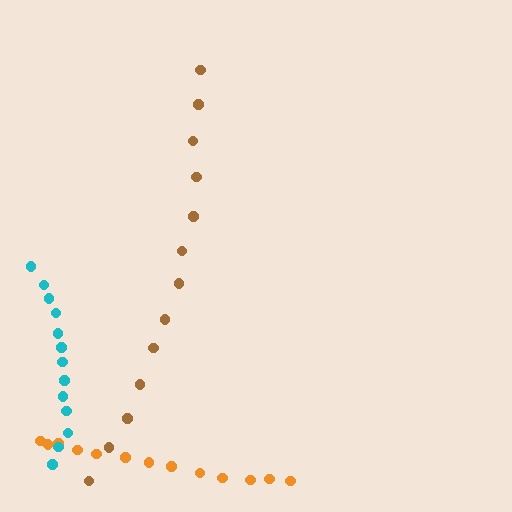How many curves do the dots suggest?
There are 3 distinct paths.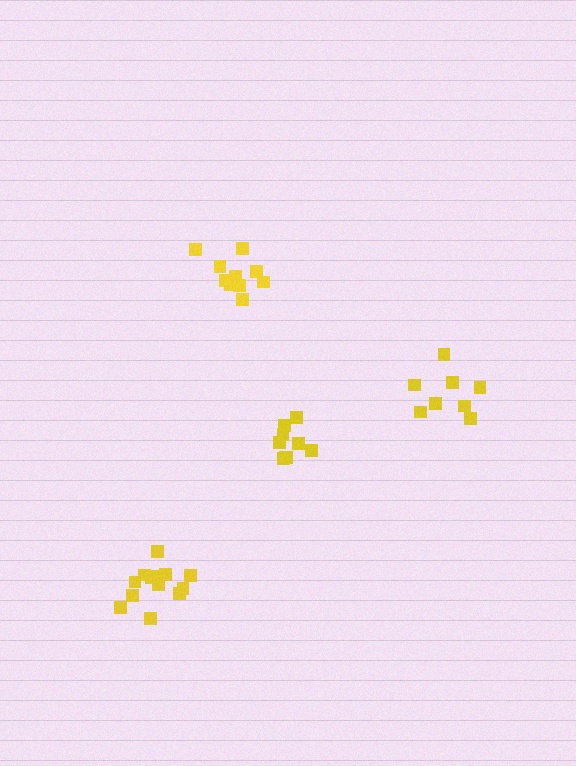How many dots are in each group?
Group 1: 9 dots, Group 2: 8 dots, Group 3: 13 dots, Group 4: 10 dots (40 total).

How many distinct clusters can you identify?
There are 4 distinct clusters.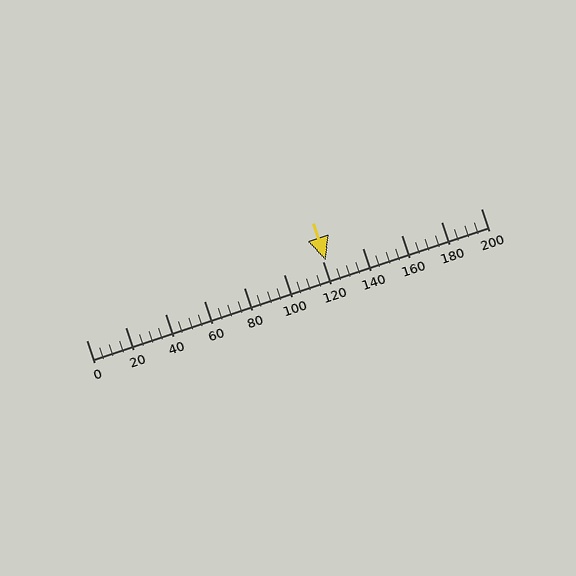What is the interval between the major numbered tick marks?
The major tick marks are spaced 20 units apart.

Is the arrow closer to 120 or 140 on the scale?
The arrow is closer to 120.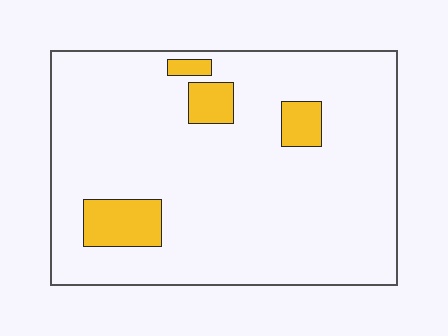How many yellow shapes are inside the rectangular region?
4.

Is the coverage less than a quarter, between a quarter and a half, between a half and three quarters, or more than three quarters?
Less than a quarter.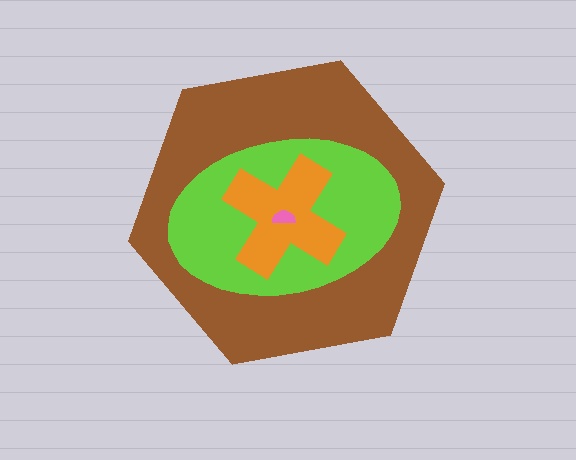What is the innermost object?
The pink semicircle.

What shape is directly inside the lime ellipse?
The orange cross.